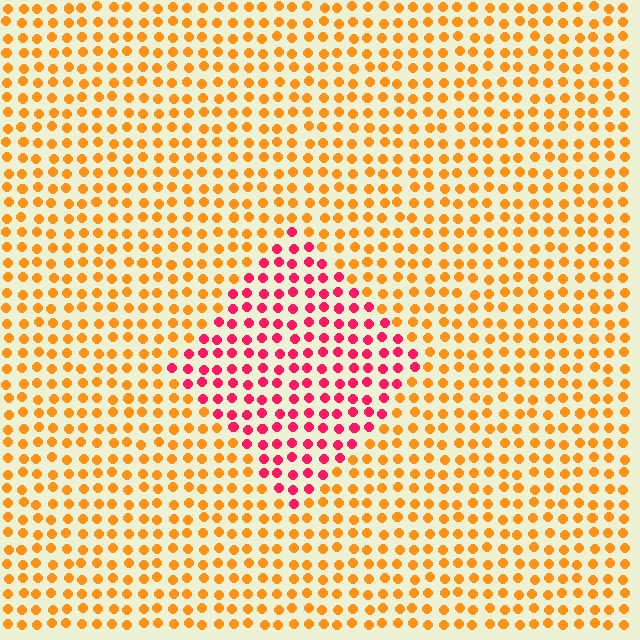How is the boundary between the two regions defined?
The boundary is defined purely by a slight shift in hue (about 52 degrees). Spacing, size, and orientation are identical on both sides.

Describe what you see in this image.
The image is filled with small orange elements in a uniform arrangement. A diamond-shaped region is visible where the elements are tinted to a slightly different hue, forming a subtle color boundary.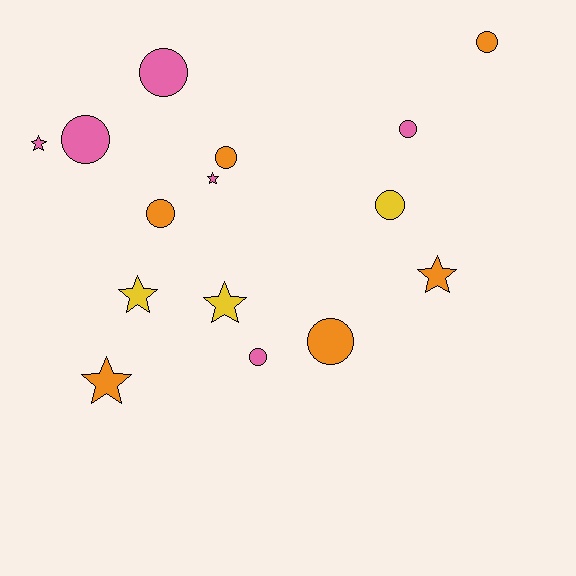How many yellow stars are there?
There are 2 yellow stars.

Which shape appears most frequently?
Circle, with 9 objects.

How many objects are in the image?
There are 15 objects.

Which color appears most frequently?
Orange, with 6 objects.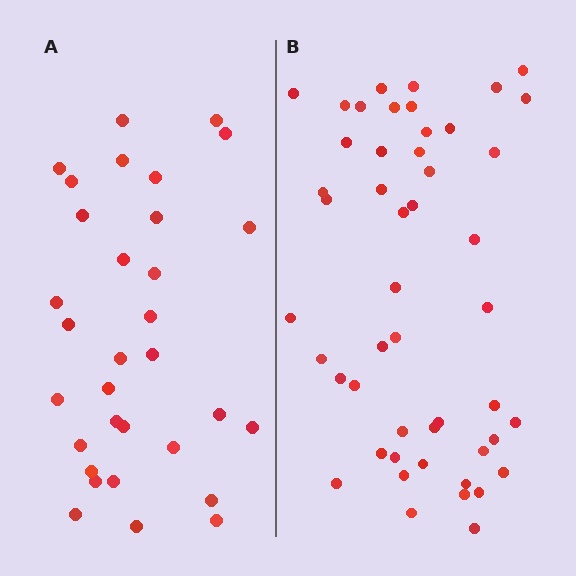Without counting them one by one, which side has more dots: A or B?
Region B (the right region) has more dots.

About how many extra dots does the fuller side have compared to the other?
Region B has approximately 15 more dots than region A.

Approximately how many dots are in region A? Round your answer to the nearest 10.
About 30 dots. (The exact count is 32, which rounds to 30.)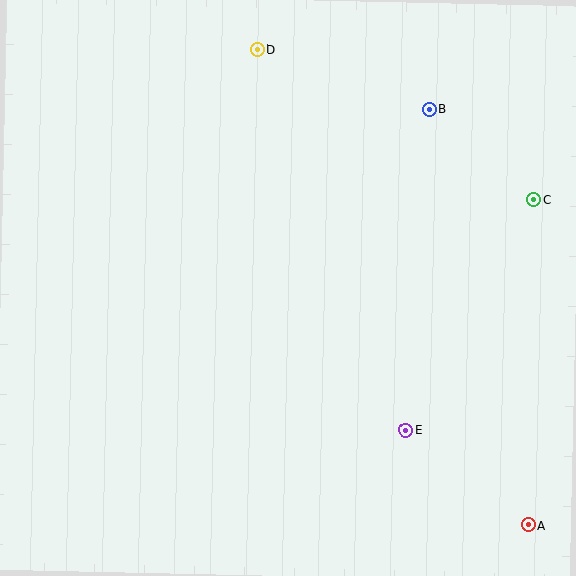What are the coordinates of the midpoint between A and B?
The midpoint between A and B is at (479, 317).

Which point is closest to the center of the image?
Point E at (406, 430) is closest to the center.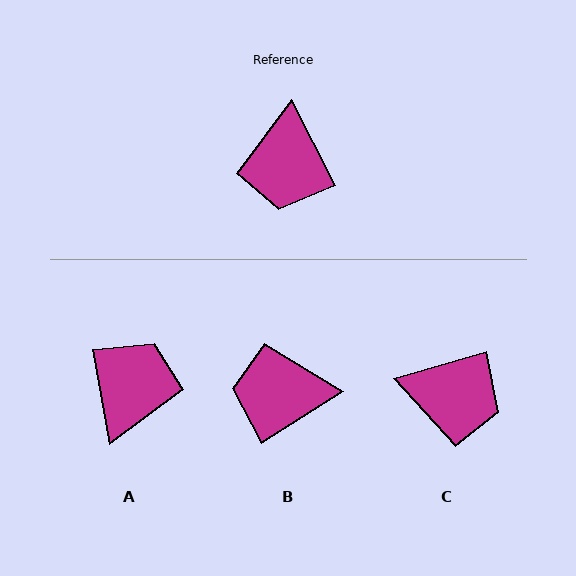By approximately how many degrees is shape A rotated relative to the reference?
Approximately 163 degrees counter-clockwise.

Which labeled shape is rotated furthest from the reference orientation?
A, about 163 degrees away.